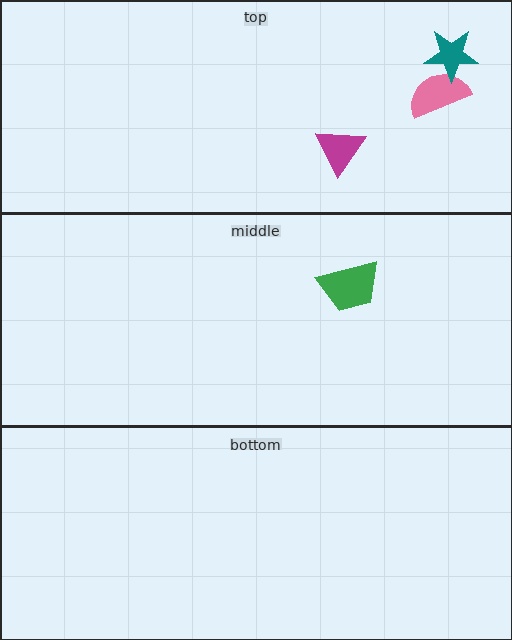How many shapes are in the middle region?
1.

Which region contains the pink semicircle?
The top region.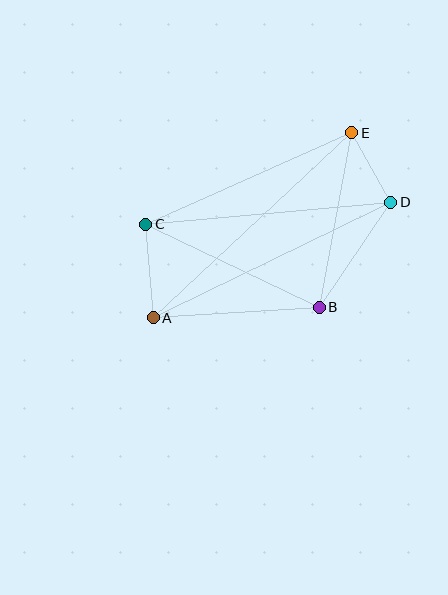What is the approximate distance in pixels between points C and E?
The distance between C and E is approximately 225 pixels.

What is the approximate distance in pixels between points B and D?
The distance between B and D is approximately 127 pixels.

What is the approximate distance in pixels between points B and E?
The distance between B and E is approximately 178 pixels.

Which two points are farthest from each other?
Points A and E are farthest from each other.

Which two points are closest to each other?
Points D and E are closest to each other.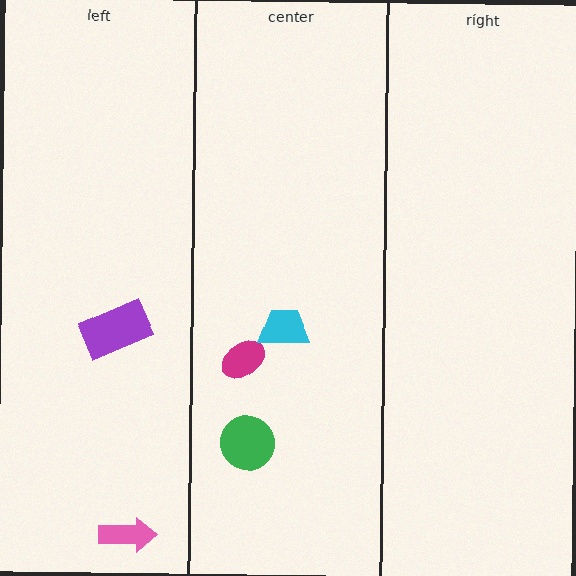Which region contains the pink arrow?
The left region.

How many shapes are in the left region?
2.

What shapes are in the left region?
The purple rectangle, the pink arrow.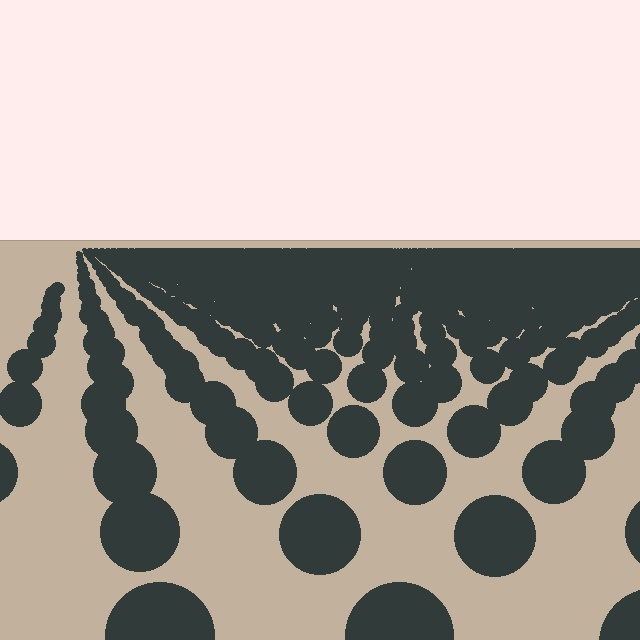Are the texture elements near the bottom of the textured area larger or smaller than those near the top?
Larger. Near the bottom, elements are closer to the viewer and appear at a bigger on-screen size.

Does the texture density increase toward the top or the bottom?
Density increases toward the top.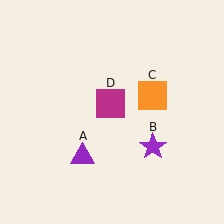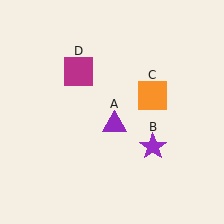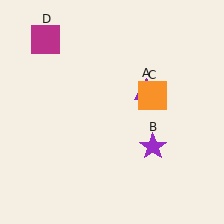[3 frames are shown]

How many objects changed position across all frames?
2 objects changed position: purple triangle (object A), magenta square (object D).